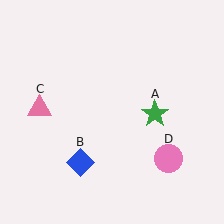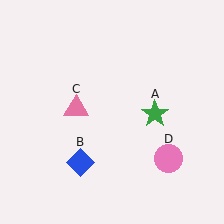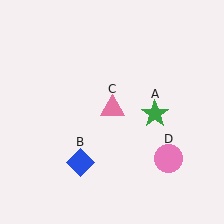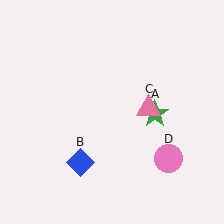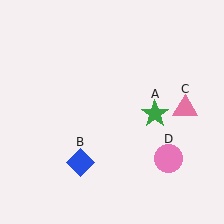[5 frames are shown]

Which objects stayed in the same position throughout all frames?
Green star (object A) and blue diamond (object B) and pink circle (object D) remained stationary.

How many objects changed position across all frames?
1 object changed position: pink triangle (object C).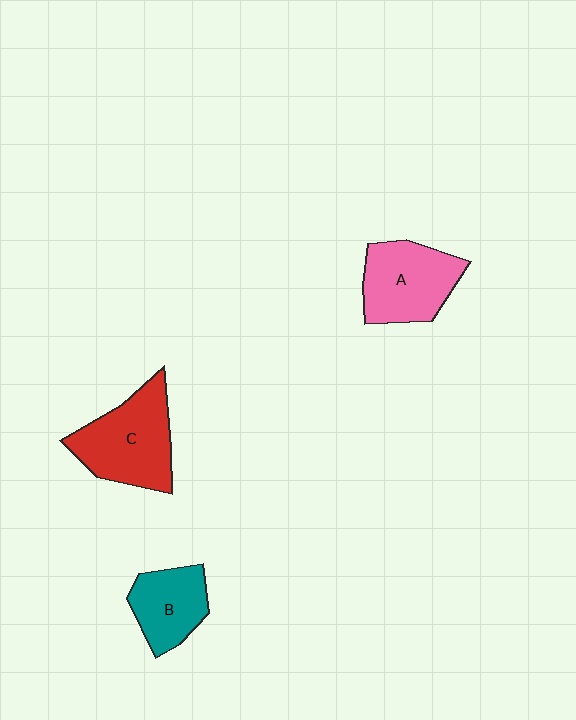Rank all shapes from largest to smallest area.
From largest to smallest: C (red), A (pink), B (teal).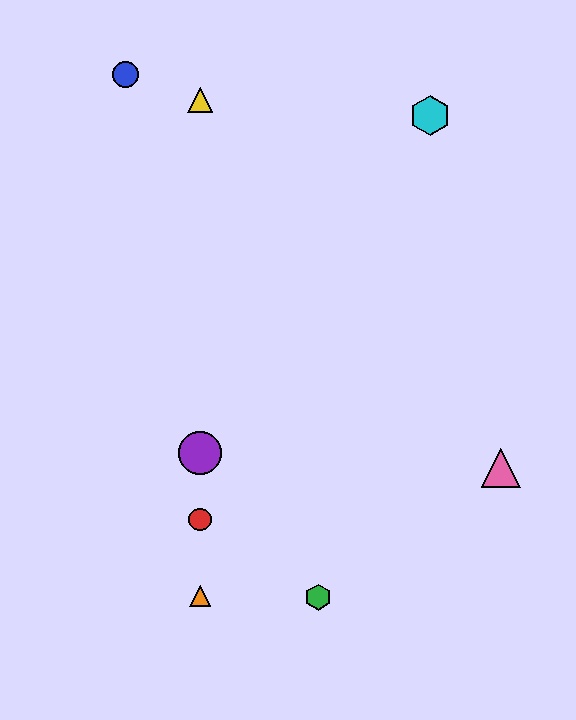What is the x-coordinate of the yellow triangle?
The yellow triangle is at x≈200.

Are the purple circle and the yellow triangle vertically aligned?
Yes, both are at x≈200.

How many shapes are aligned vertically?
4 shapes (the red circle, the yellow triangle, the purple circle, the orange triangle) are aligned vertically.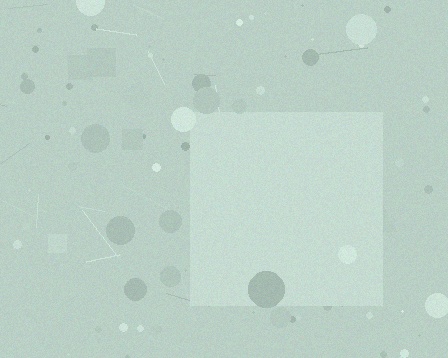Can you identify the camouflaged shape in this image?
The camouflaged shape is a square.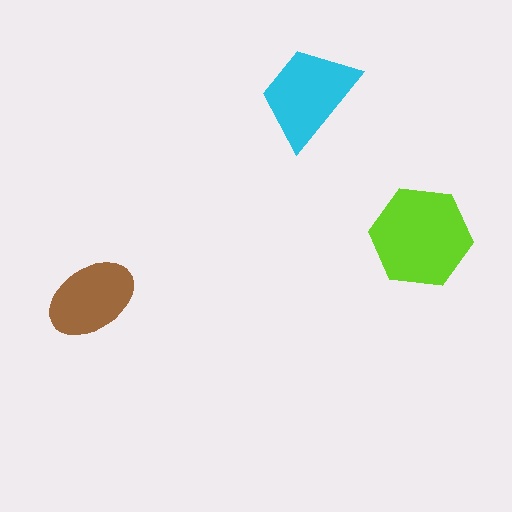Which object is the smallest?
The brown ellipse.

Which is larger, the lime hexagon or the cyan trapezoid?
The lime hexagon.